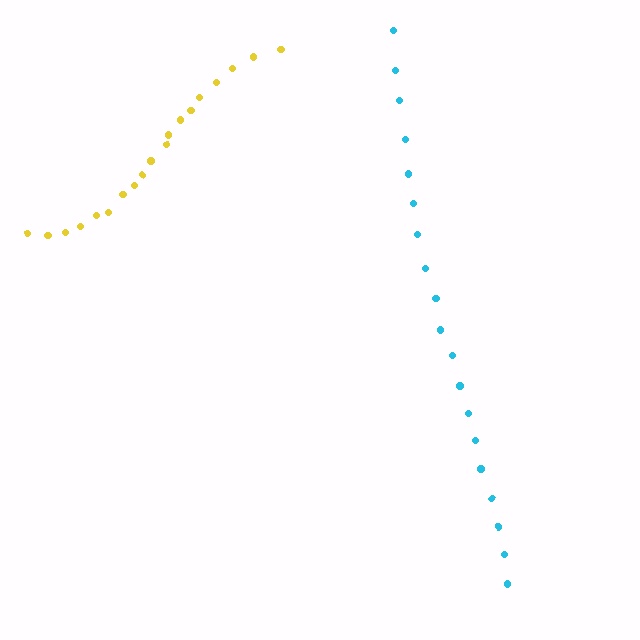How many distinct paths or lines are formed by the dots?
There are 2 distinct paths.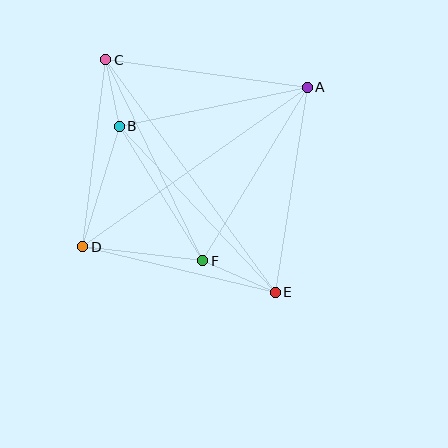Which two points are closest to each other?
Points B and C are closest to each other.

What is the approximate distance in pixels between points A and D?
The distance between A and D is approximately 276 pixels.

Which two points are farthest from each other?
Points C and E are farthest from each other.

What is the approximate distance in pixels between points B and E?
The distance between B and E is approximately 228 pixels.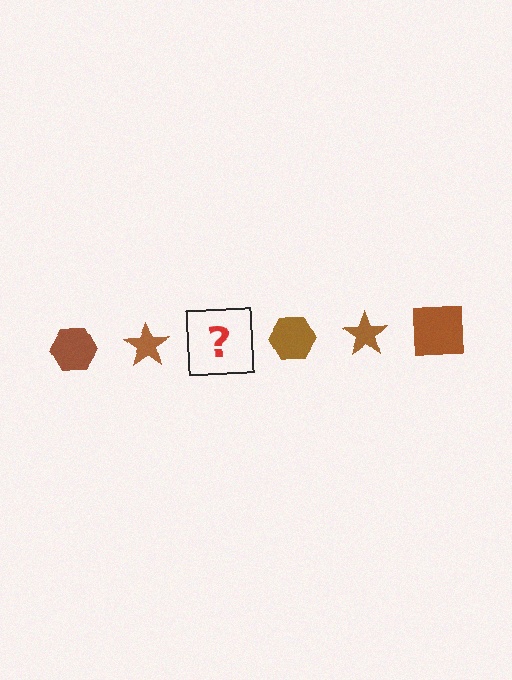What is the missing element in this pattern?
The missing element is a brown square.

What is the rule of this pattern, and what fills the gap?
The rule is that the pattern cycles through hexagon, star, square shapes in brown. The gap should be filled with a brown square.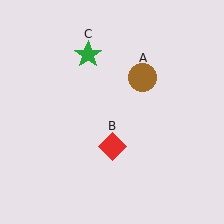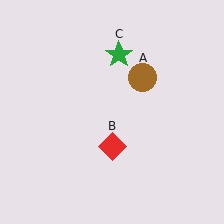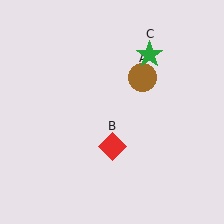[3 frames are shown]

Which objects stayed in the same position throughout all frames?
Brown circle (object A) and red diamond (object B) remained stationary.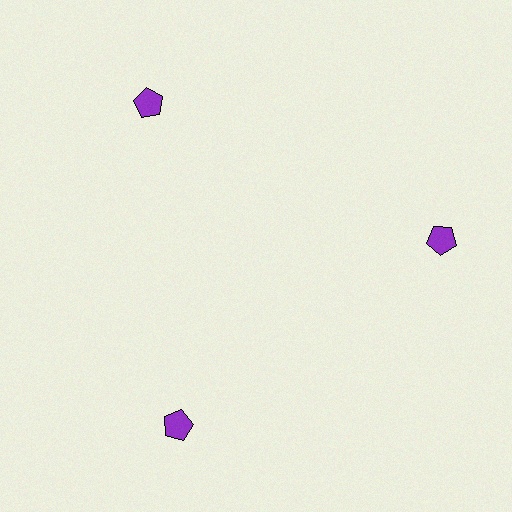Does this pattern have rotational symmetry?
Yes, this pattern has 3-fold rotational symmetry. It looks the same after rotating 120 degrees around the center.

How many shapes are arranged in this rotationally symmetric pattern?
There are 3 shapes, arranged in 3 groups of 1.